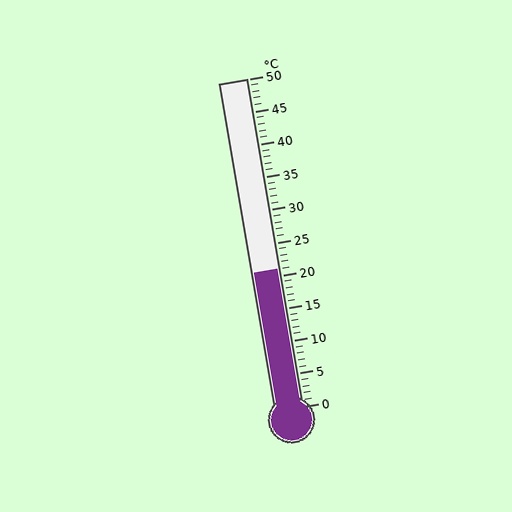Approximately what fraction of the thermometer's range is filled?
The thermometer is filled to approximately 40% of its range.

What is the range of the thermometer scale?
The thermometer scale ranges from 0°C to 50°C.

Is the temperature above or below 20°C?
The temperature is above 20°C.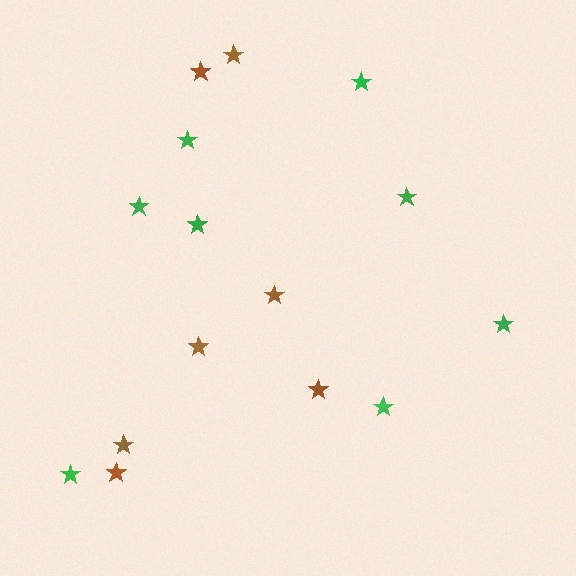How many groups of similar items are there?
There are 2 groups: one group of green stars (8) and one group of brown stars (7).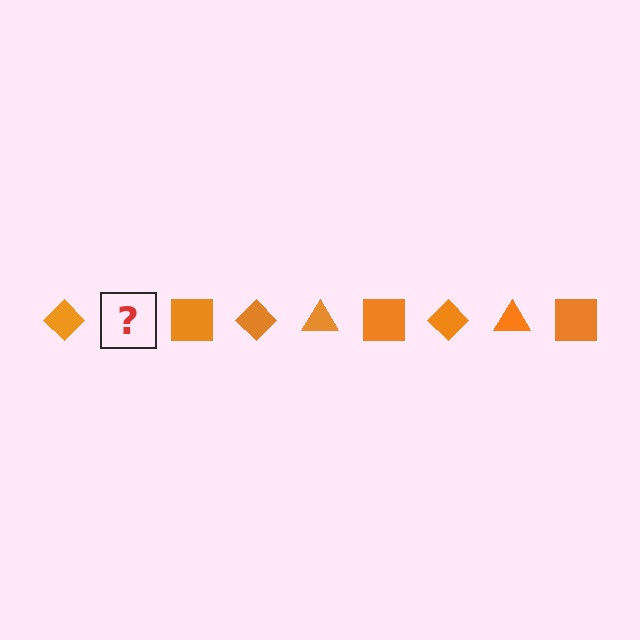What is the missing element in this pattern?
The missing element is an orange triangle.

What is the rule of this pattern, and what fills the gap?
The rule is that the pattern cycles through diamond, triangle, square shapes in orange. The gap should be filled with an orange triangle.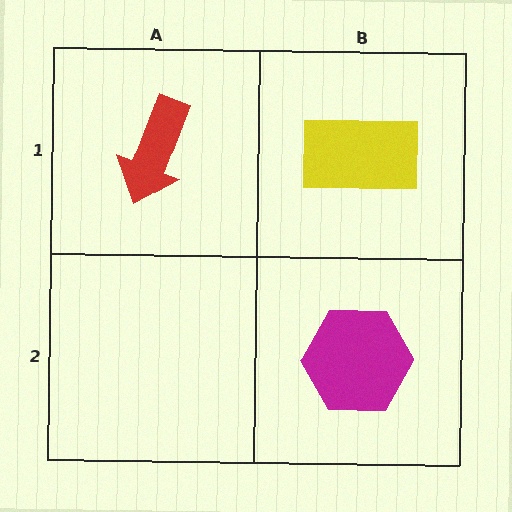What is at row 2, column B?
A magenta hexagon.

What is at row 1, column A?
A red arrow.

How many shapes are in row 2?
1 shape.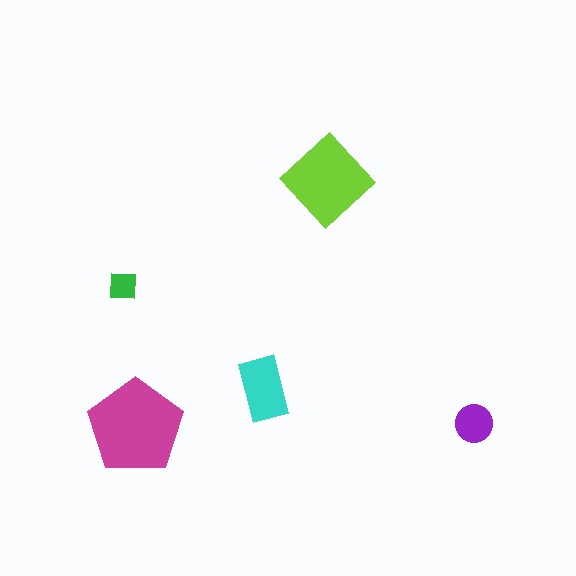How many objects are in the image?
There are 5 objects in the image.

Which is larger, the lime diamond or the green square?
The lime diamond.